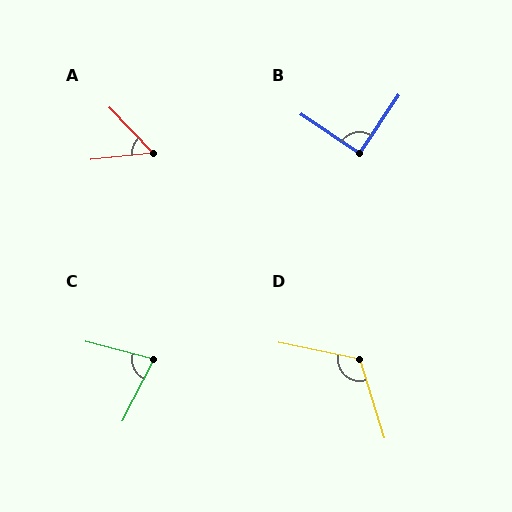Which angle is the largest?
D, at approximately 120 degrees.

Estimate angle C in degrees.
Approximately 77 degrees.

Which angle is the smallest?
A, at approximately 52 degrees.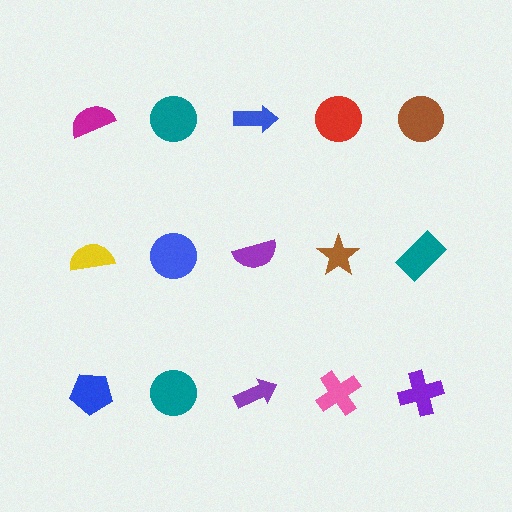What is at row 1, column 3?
A blue arrow.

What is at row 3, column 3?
A purple arrow.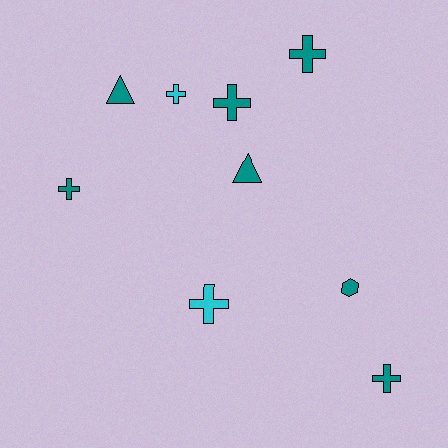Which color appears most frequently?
Teal, with 7 objects.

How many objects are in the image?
There are 9 objects.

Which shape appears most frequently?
Cross, with 6 objects.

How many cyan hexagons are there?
There are no cyan hexagons.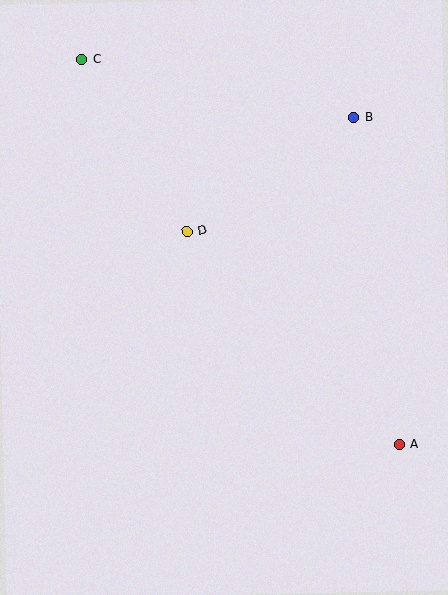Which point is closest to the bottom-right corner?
Point A is closest to the bottom-right corner.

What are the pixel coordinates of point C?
Point C is at (81, 59).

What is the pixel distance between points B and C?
The distance between B and C is 279 pixels.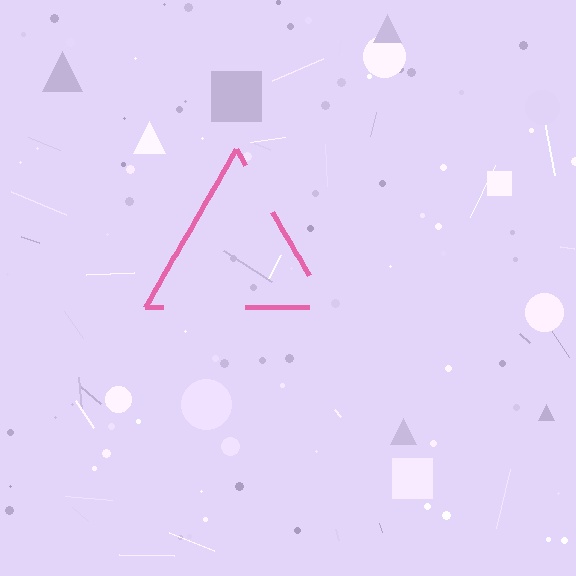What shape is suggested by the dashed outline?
The dashed outline suggests a triangle.